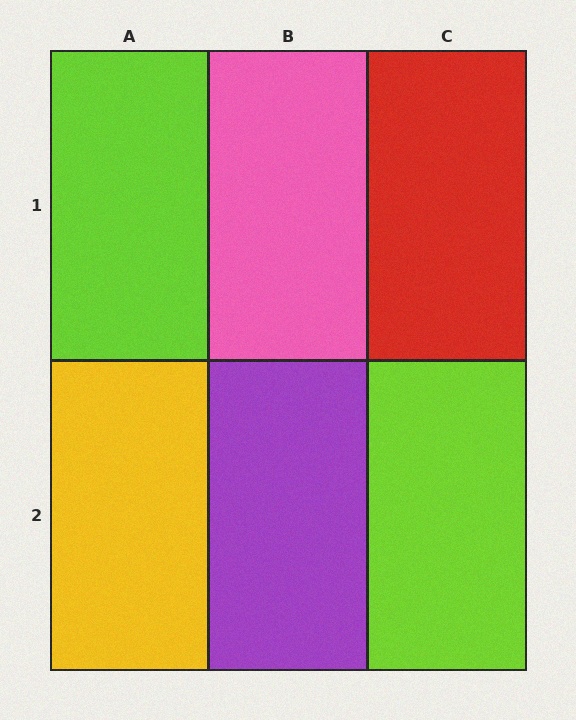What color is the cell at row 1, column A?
Lime.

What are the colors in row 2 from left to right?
Yellow, purple, lime.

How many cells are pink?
1 cell is pink.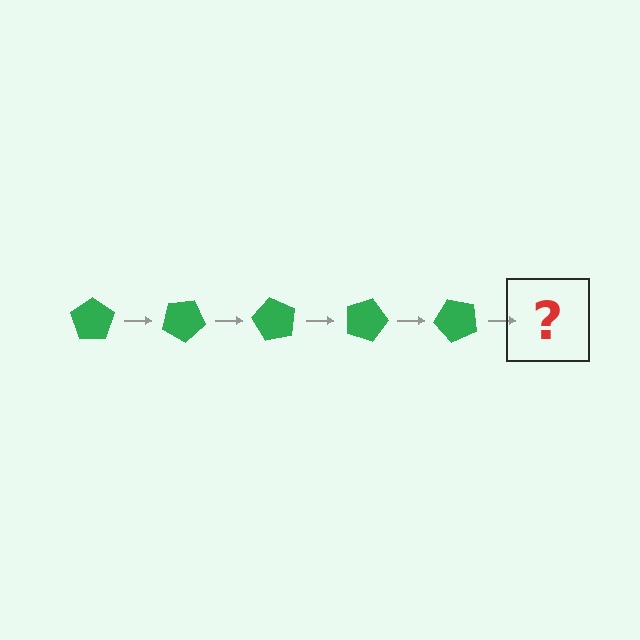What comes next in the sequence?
The next element should be a green pentagon rotated 150 degrees.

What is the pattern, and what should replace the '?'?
The pattern is that the pentagon rotates 30 degrees each step. The '?' should be a green pentagon rotated 150 degrees.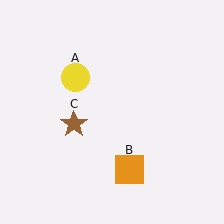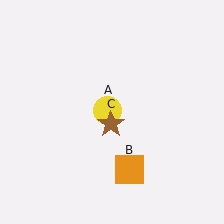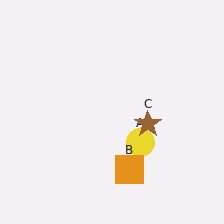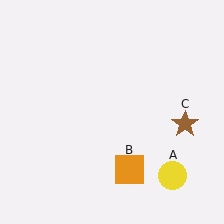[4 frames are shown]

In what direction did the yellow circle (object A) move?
The yellow circle (object A) moved down and to the right.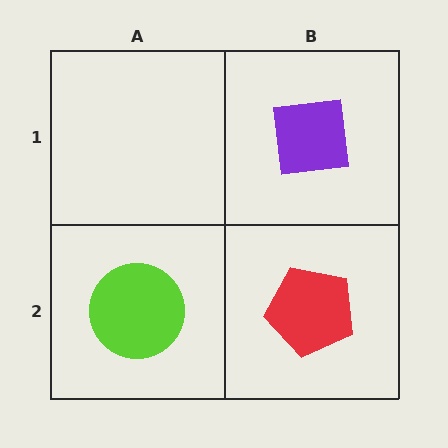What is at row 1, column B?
A purple square.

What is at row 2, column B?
A red pentagon.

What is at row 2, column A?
A lime circle.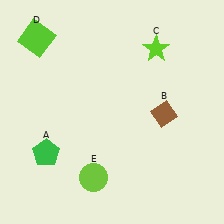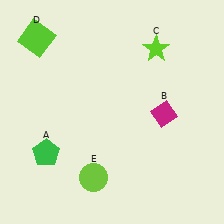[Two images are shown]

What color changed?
The diamond (B) changed from brown in Image 1 to magenta in Image 2.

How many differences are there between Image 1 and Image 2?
There is 1 difference between the two images.